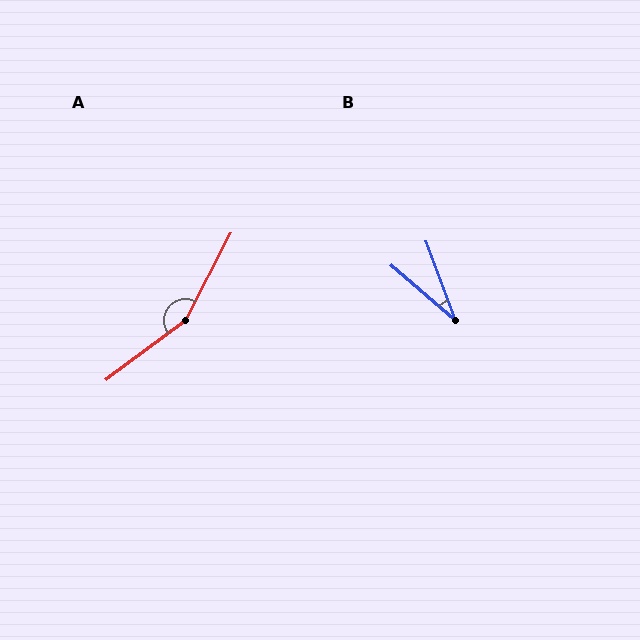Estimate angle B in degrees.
Approximately 29 degrees.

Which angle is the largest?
A, at approximately 155 degrees.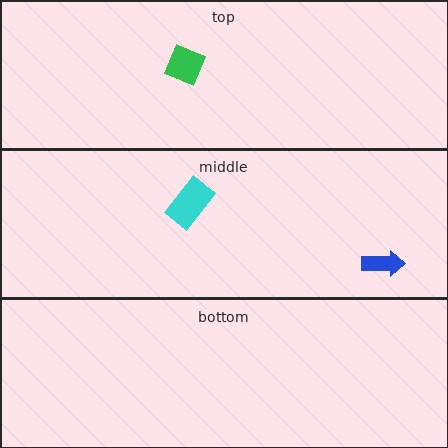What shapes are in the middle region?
The cyan rectangle, the blue arrow.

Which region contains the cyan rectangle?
The middle region.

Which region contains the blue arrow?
The middle region.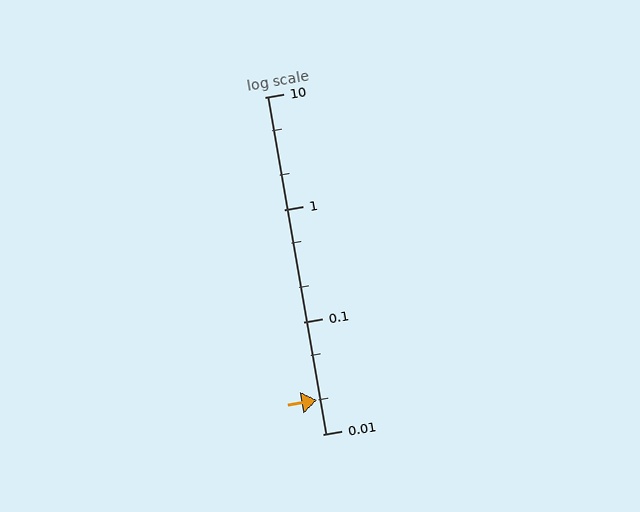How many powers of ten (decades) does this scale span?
The scale spans 3 decades, from 0.01 to 10.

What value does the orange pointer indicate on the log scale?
The pointer indicates approximately 0.02.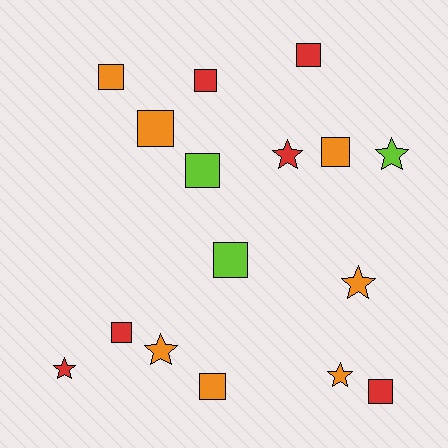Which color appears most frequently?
Orange, with 7 objects.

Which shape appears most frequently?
Square, with 10 objects.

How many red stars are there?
There are 2 red stars.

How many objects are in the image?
There are 16 objects.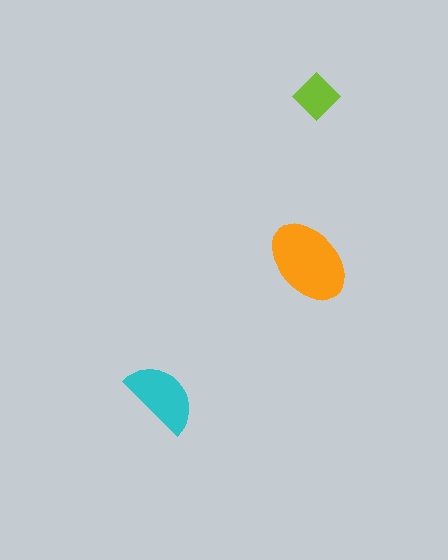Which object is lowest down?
The cyan semicircle is bottommost.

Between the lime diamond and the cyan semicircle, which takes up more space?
The cyan semicircle.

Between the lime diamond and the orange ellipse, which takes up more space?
The orange ellipse.